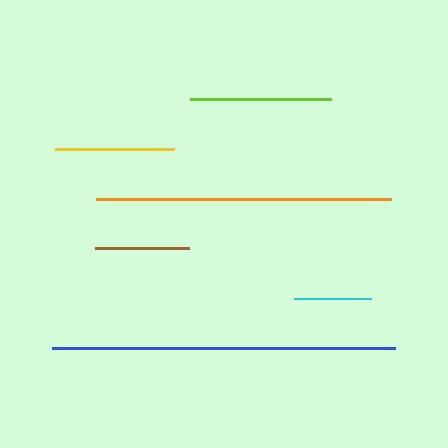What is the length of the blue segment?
The blue segment is approximately 343 pixels long.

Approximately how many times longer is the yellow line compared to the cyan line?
The yellow line is approximately 1.5 times the length of the cyan line.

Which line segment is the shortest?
The cyan line is the shortest at approximately 77 pixels.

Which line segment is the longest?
The blue line is the longest at approximately 343 pixels.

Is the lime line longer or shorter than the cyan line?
The lime line is longer than the cyan line.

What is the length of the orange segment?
The orange segment is approximately 295 pixels long.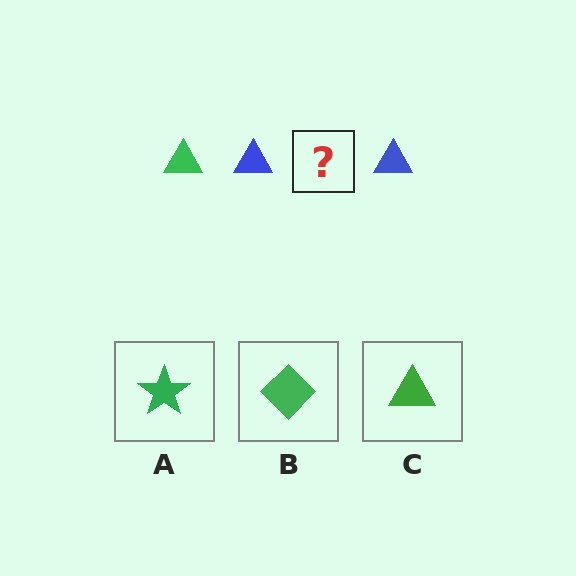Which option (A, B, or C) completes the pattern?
C.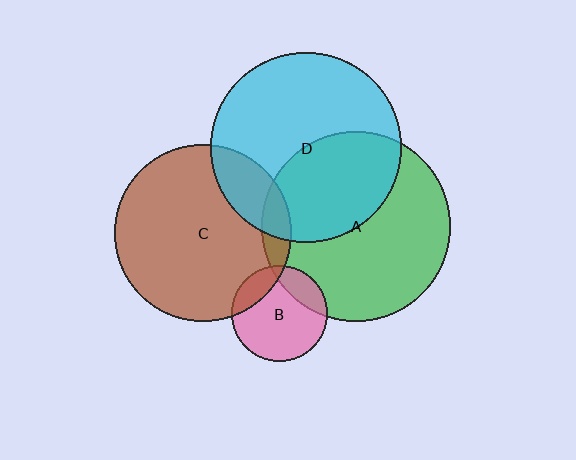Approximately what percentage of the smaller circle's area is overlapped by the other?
Approximately 20%.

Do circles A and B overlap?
Yes.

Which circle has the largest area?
Circle D (cyan).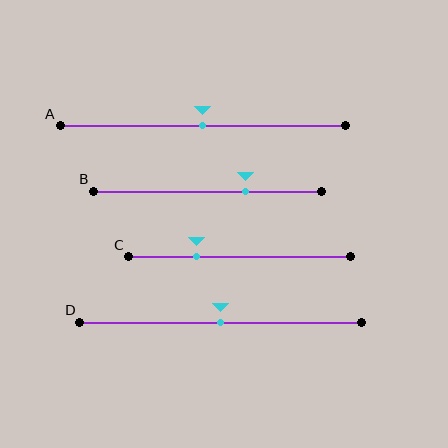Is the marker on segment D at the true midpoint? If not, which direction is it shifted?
Yes, the marker on segment D is at the true midpoint.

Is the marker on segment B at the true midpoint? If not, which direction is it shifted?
No, the marker on segment B is shifted to the right by about 16% of the segment length.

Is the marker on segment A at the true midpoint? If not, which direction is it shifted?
Yes, the marker on segment A is at the true midpoint.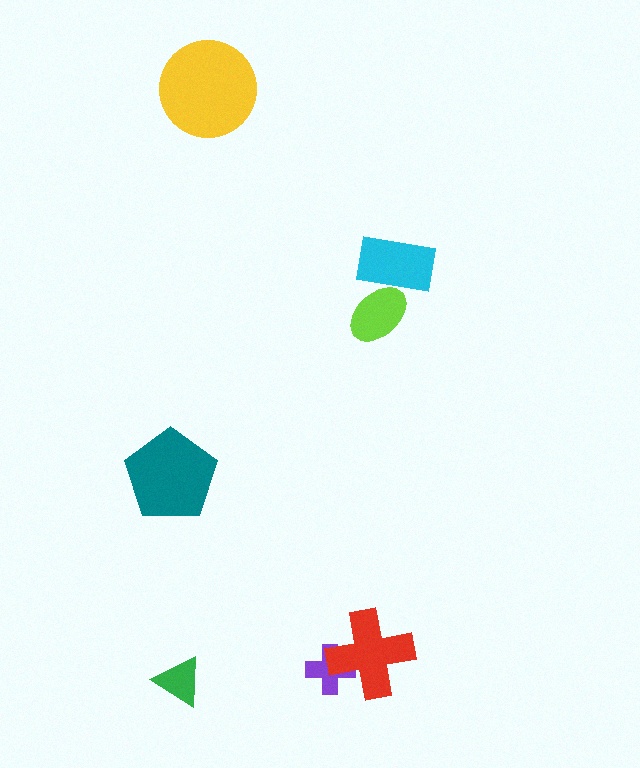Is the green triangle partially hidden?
No, no other shape covers it.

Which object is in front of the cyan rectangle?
The lime ellipse is in front of the cyan rectangle.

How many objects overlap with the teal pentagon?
0 objects overlap with the teal pentagon.